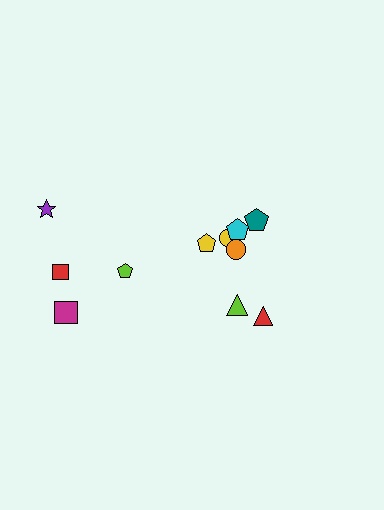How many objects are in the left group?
There are 4 objects.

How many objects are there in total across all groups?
There are 11 objects.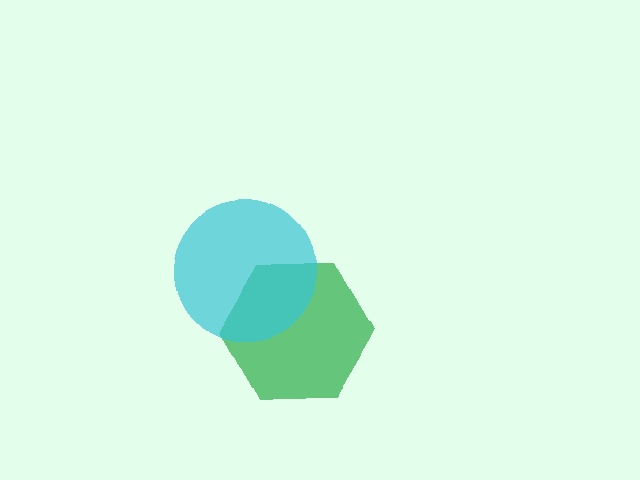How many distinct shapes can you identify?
There are 2 distinct shapes: a green hexagon, a cyan circle.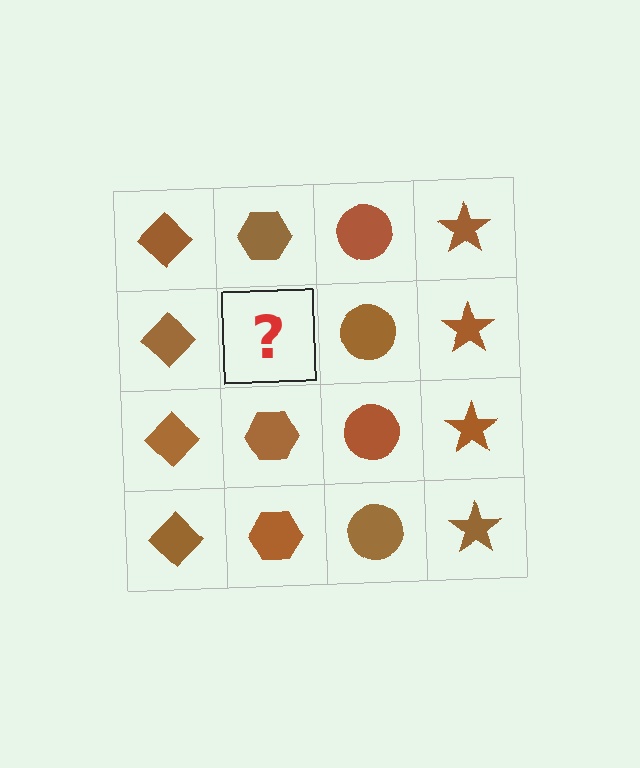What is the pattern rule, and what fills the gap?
The rule is that each column has a consistent shape. The gap should be filled with a brown hexagon.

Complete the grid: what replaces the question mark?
The question mark should be replaced with a brown hexagon.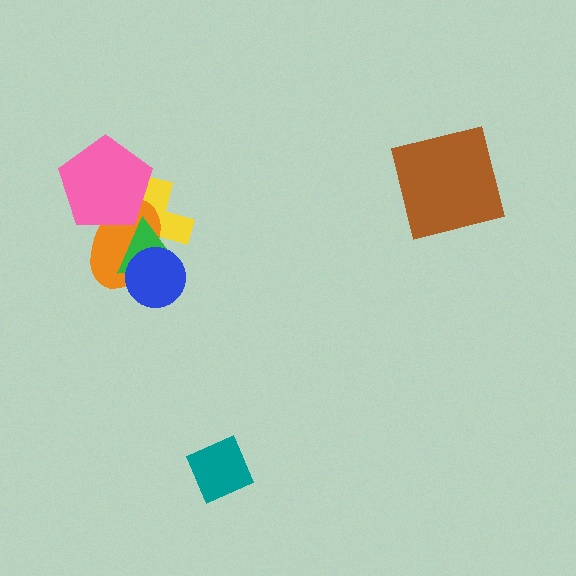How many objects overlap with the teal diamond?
0 objects overlap with the teal diamond.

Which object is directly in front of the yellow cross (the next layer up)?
The orange ellipse is directly in front of the yellow cross.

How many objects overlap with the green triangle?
3 objects overlap with the green triangle.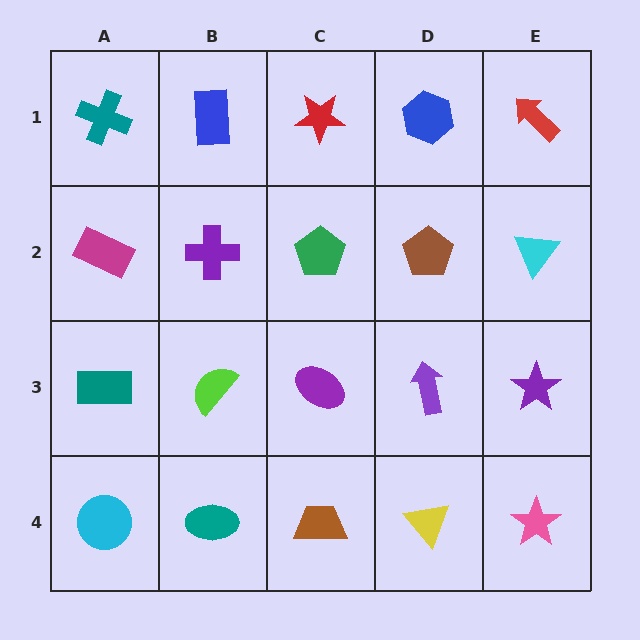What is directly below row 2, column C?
A purple ellipse.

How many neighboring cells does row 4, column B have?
3.